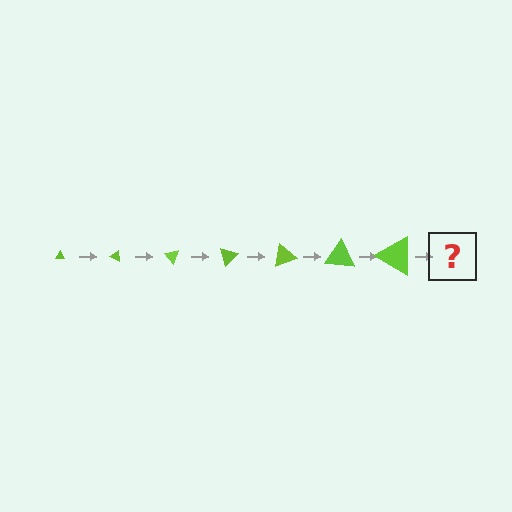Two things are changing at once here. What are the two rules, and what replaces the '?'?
The two rules are that the triangle grows larger each step and it rotates 25 degrees each step. The '?' should be a triangle, larger than the previous one and rotated 175 degrees from the start.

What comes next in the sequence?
The next element should be a triangle, larger than the previous one and rotated 175 degrees from the start.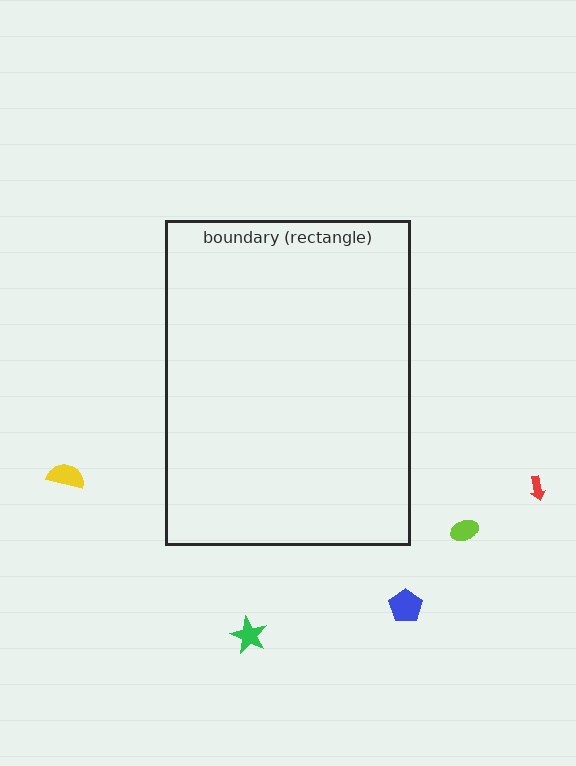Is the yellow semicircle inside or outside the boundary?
Outside.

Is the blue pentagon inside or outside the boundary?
Outside.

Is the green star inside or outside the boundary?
Outside.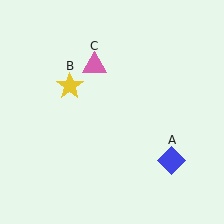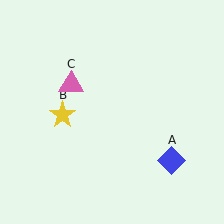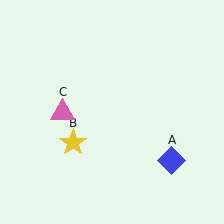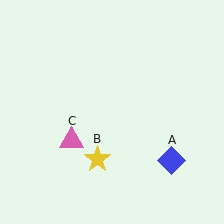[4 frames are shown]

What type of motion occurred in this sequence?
The yellow star (object B), pink triangle (object C) rotated counterclockwise around the center of the scene.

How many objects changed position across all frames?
2 objects changed position: yellow star (object B), pink triangle (object C).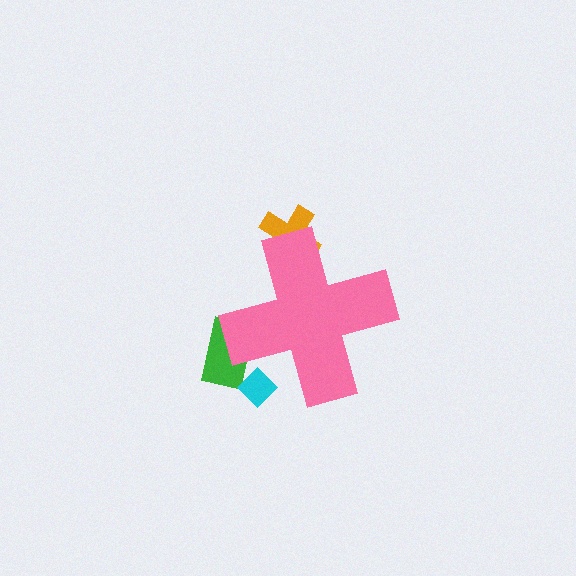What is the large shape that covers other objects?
A pink cross.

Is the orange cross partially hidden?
Yes, the orange cross is partially hidden behind the pink cross.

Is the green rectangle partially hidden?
Yes, the green rectangle is partially hidden behind the pink cross.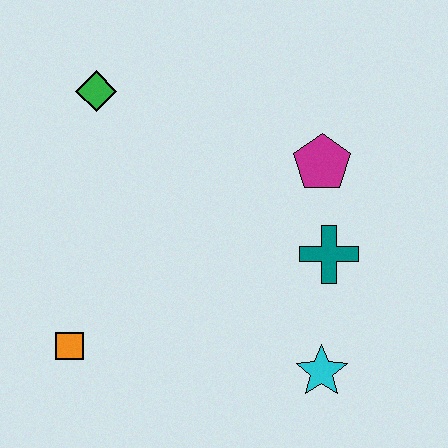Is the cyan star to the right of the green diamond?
Yes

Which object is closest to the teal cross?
The magenta pentagon is closest to the teal cross.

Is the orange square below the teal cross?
Yes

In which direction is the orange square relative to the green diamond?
The orange square is below the green diamond.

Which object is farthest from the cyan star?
The green diamond is farthest from the cyan star.